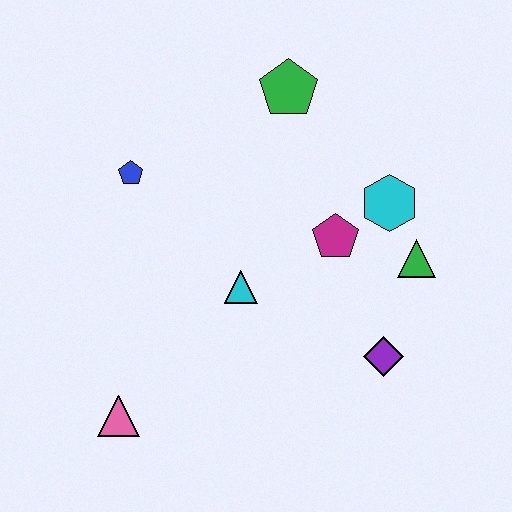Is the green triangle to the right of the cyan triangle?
Yes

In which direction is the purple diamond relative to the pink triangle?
The purple diamond is to the right of the pink triangle.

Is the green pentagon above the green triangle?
Yes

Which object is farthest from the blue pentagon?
The purple diamond is farthest from the blue pentagon.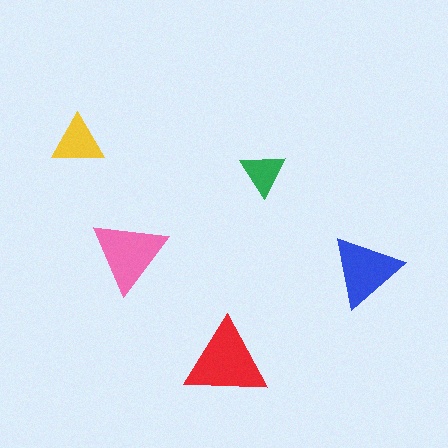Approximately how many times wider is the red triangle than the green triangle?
About 2 times wider.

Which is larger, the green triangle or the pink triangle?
The pink one.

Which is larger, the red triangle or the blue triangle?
The red one.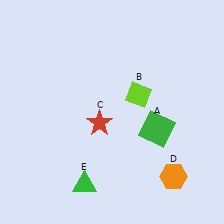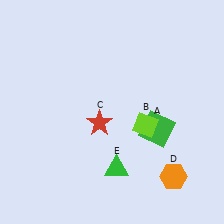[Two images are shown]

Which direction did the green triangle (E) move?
The green triangle (E) moved right.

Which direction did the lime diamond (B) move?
The lime diamond (B) moved down.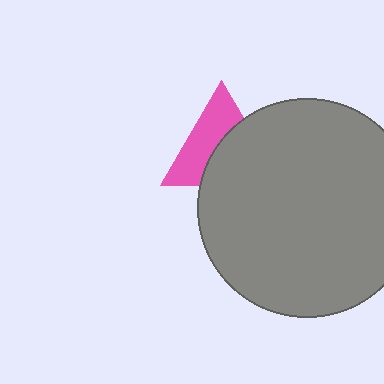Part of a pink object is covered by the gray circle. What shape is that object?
It is a triangle.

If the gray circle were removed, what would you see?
You would see the complete pink triangle.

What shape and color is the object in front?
The object in front is a gray circle.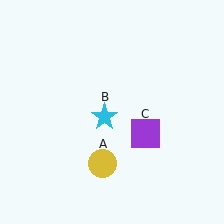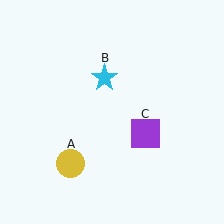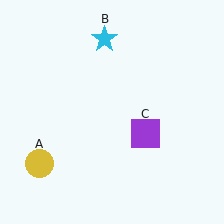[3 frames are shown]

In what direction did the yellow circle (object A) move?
The yellow circle (object A) moved left.